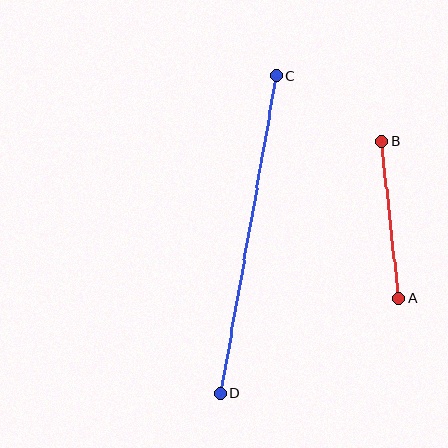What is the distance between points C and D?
The distance is approximately 322 pixels.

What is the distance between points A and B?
The distance is approximately 158 pixels.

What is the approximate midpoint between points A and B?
The midpoint is at approximately (390, 220) pixels.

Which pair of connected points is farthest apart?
Points C and D are farthest apart.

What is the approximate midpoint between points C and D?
The midpoint is at approximately (248, 235) pixels.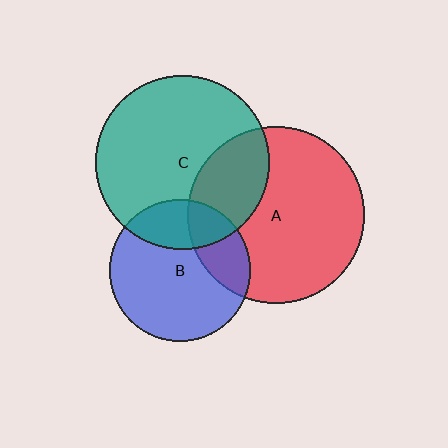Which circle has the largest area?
Circle A (red).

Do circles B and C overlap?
Yes.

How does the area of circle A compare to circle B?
Approximately 1.6 times.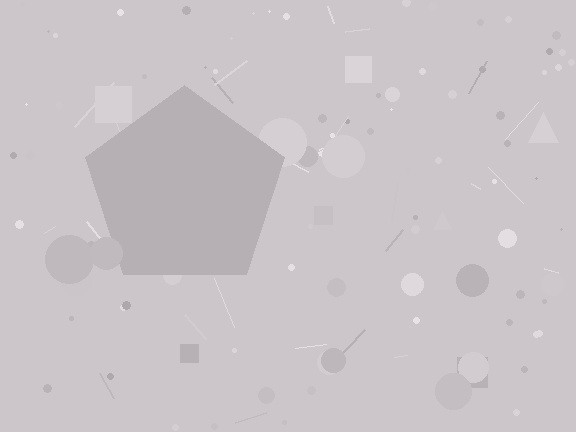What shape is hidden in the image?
A pentagon is hidden in the image.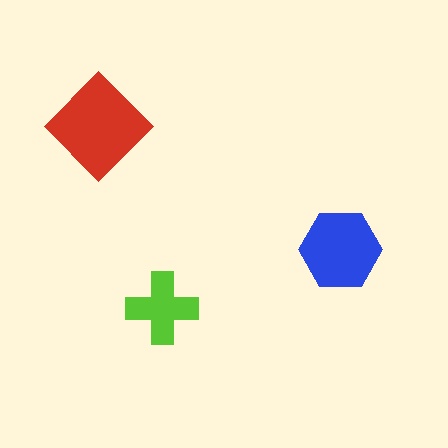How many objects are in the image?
There are 3 objects in the image.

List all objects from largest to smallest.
The red diamond, the blue hexagon, the lime cross.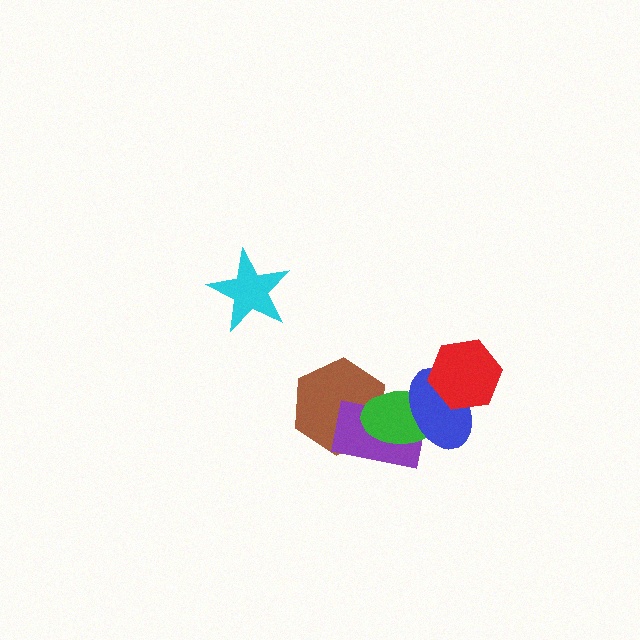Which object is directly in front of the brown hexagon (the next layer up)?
The purple rectangle is directly in front of the brown hexagon.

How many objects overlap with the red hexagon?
1 object overlaps with the red hexagon.